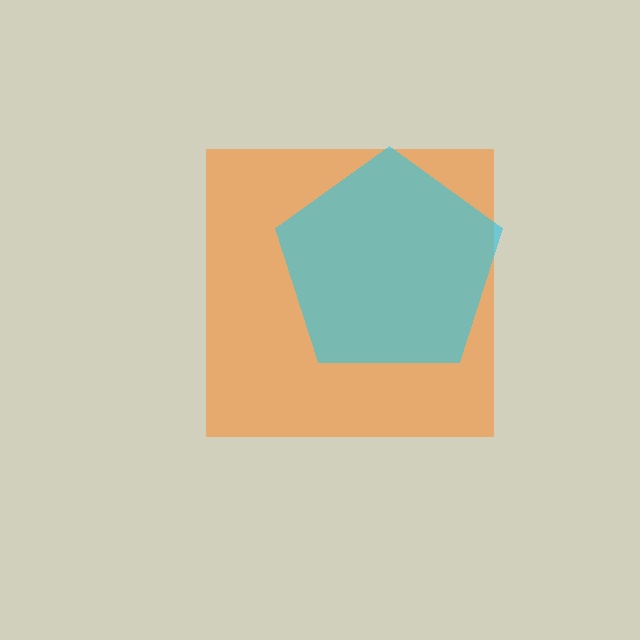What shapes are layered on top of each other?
The layered shapes are: an orange square, a cyan pentagon.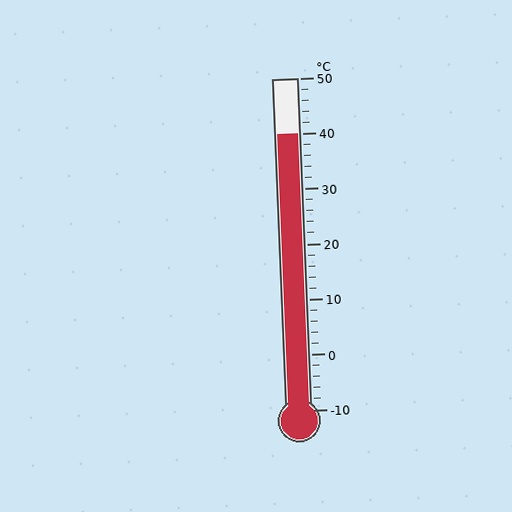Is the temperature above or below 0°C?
The temperature is above 0°C.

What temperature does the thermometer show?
The thermometer shows approximately 40°C.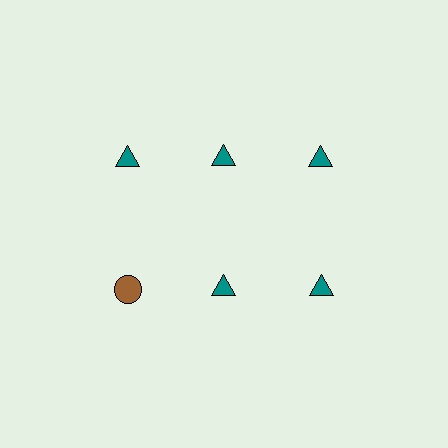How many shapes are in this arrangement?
There are 6 shapes arranged in a grid pattern.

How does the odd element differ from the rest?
It differs in both color (brown instead of teal) and shape (circle instead of triangle).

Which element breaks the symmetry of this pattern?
The brown circle in the second row, leftmost column breaks the symmetry. All other shapes are teal triangles.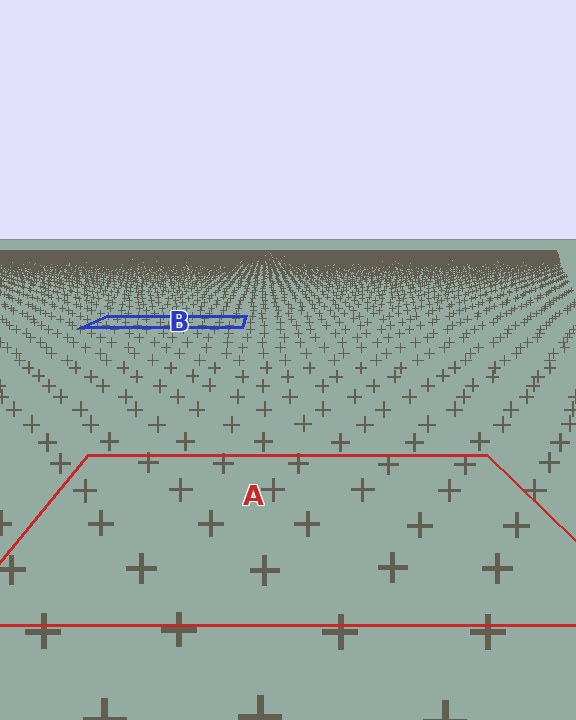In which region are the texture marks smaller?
The texture marks are smaller in region B, because it is farther away.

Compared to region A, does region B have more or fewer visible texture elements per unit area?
Region B has more texture elements per unit area — they are packed more densely because it is farther away.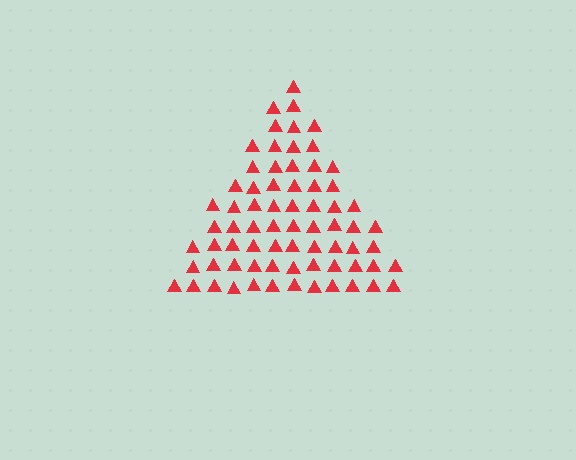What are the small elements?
The small elements are triangles.